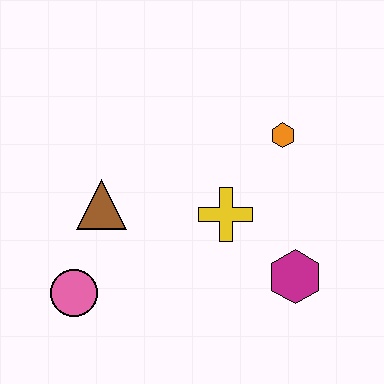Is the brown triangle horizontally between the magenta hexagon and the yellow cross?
No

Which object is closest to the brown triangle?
The pink circle is closest to the brown triangle.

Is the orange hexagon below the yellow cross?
No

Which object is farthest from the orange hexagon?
The pink circle is farthest from the orange hexagon.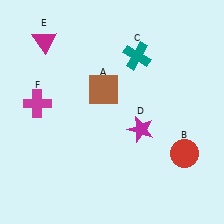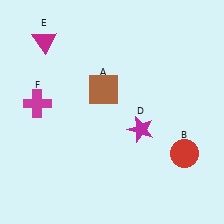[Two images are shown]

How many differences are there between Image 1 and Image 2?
There is 1 difference between the two images.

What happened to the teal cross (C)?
The teal cross (C) was removed in Image 2. It was in the top-right area of Image 1.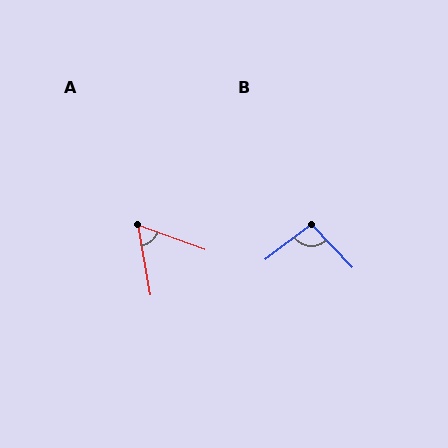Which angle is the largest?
B, at approximately 96 degrees.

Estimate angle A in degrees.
Approximately 60 degrees.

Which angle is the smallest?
A, at approximately 60 degrees.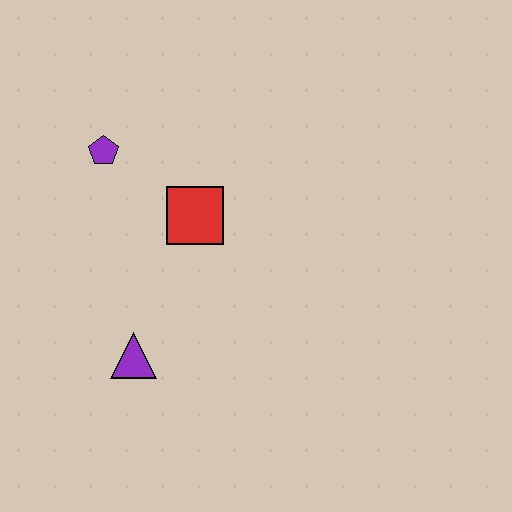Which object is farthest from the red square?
The purple triangle is farthest from the red square.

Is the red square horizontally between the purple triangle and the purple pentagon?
No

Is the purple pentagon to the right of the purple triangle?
No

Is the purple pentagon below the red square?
No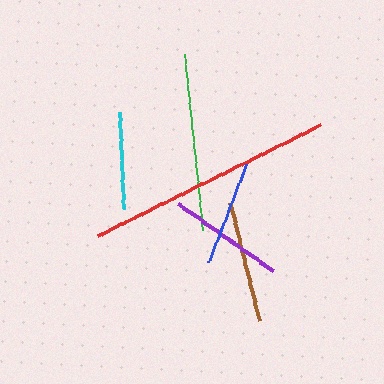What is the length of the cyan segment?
The cyan segment is approximately 96 pixels long.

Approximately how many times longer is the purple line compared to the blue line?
The purple line is approximately 1.1 times the length of the blue line.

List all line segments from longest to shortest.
From longest to shortest: red, green, brown, purple, blue, cyan.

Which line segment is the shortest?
The cyan line is the shortest at approximately 96 pixels.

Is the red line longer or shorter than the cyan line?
The red line is longer than the cyan line.